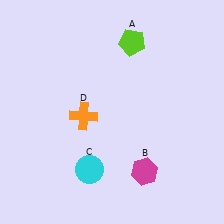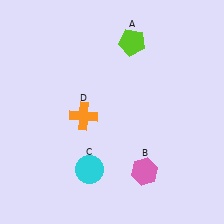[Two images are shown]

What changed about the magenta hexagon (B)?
In Image 1, B is magenta. In Image 2, it changed to pink.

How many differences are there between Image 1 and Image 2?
There is 1 difference between the two images.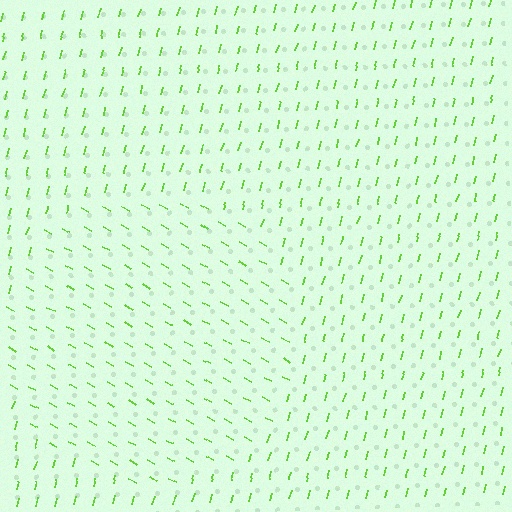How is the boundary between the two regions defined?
The boundary is defined purely by a change in line orientation (approximately 76 degrees difference). All lines are the same color and thickness.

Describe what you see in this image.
The image is filled with small lime line segments. A circle region in the image has lines oriented differently from the surrounding lines, creating a visible texture boundary.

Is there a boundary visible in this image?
Yes, there is a texture boundary formed by a change in line orientation.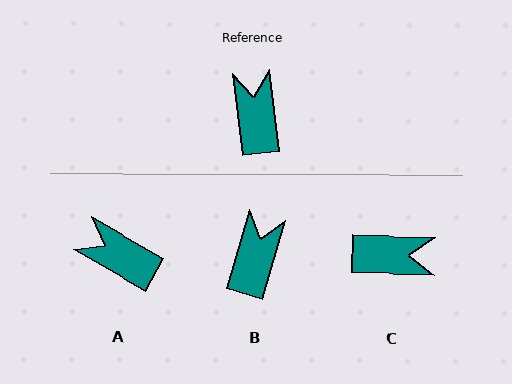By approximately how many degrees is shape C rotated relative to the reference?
Approximately 99 degrees clockwise.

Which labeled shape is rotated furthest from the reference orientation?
C, about 99 degrees away.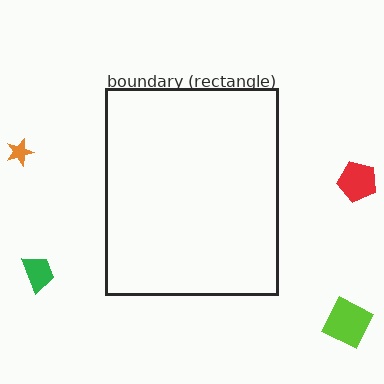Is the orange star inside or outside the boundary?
Outside.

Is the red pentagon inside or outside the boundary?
Outside.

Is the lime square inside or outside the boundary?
Outside.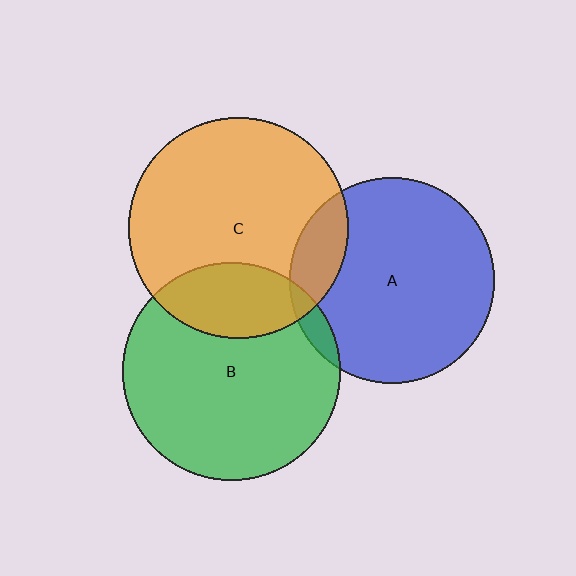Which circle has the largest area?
Circle C (orange).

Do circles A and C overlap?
Yes.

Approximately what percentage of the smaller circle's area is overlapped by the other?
Approximately 15%.